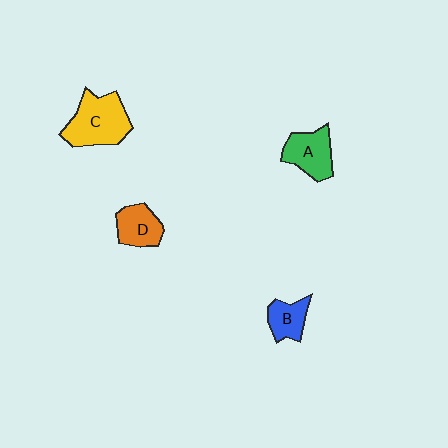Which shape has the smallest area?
Shape B (blue).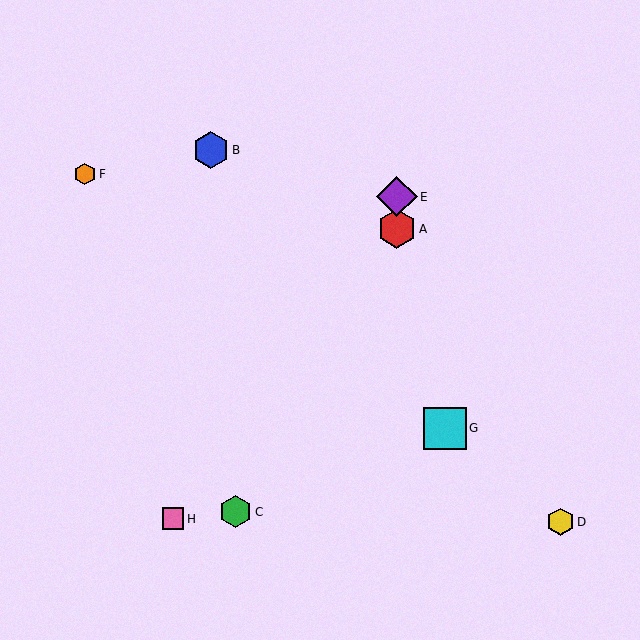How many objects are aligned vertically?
2 objects (A, E) are aligned vertically.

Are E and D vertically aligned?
No, E is at x≈397 and D is at x≈561.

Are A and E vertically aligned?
Yes, both are at x≈397.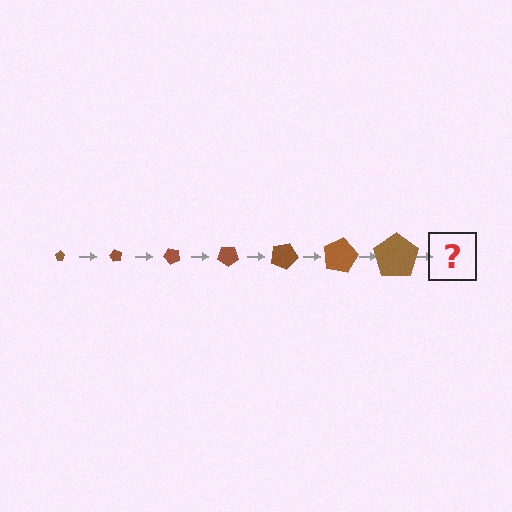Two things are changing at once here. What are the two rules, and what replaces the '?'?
The two rules are that the pentagon grows larger each step and it rotates 60 degrees each step. The '?' should be a pentagon, larger than the previous one and rotated 420 degrees from the start.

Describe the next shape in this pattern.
It should be a pentagon, larger than the previous one and rotated 420 degrees from the start.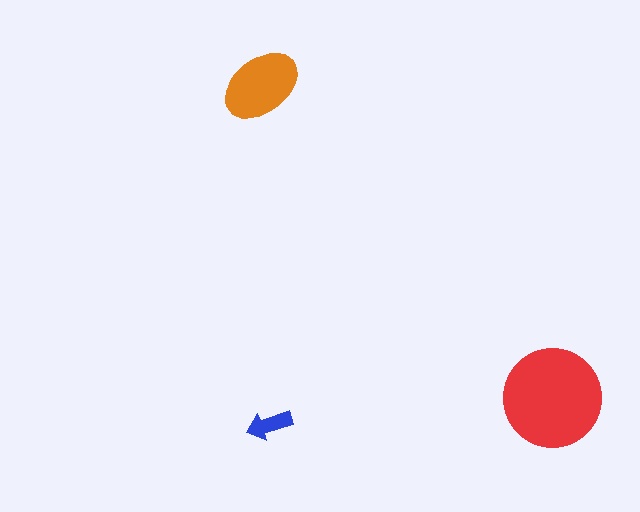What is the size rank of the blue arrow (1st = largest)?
3rd.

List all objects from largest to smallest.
The red circle, the orange ellipse, the blue arrow.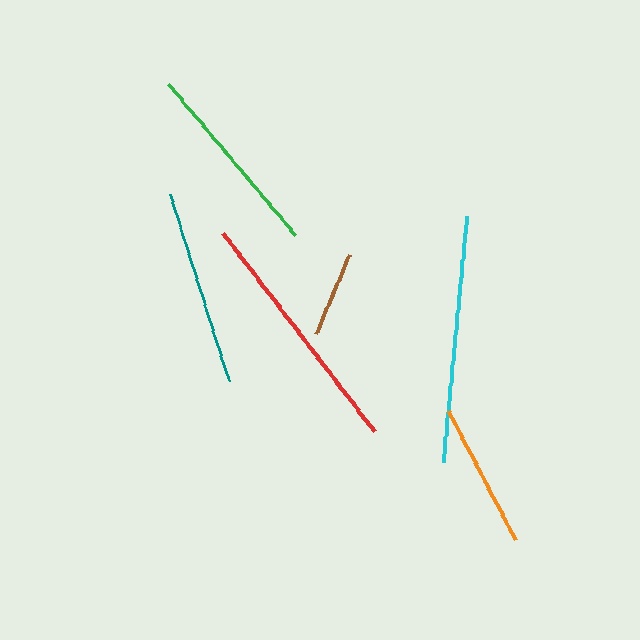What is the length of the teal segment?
The teal segment is approximately 195 pixels long.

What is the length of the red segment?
The red segment is approximately 249 pixels long.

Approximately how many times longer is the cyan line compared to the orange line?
The cyan line is approximately 1.7 times the length of the orange line.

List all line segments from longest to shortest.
From longest to shortest: red, cyan, green, teal, orange, brown.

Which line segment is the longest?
The red line is the longest at approximately 249 pixels.